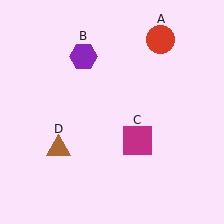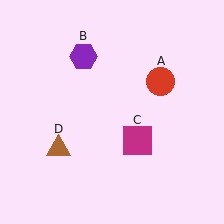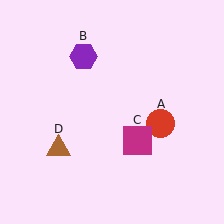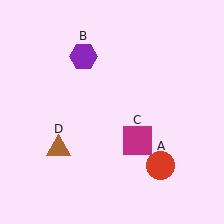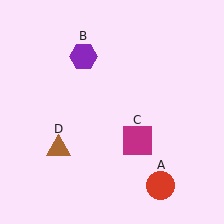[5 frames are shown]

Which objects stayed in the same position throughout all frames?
Purple hexagon (object B) and magenta square (object C) and brown triangle (object D) remained stationary.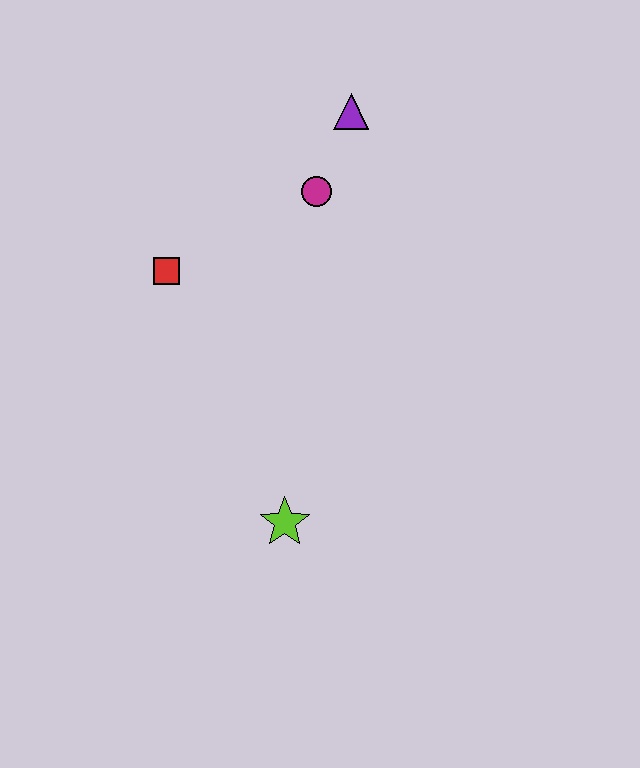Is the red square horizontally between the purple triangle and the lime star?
No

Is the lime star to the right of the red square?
Yes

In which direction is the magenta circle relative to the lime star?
The magenta circle is above the lime star.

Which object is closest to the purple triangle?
The magenta circle is closest to the purple triangle.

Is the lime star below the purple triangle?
Yes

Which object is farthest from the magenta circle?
The lime star is farthest from the magenta circle.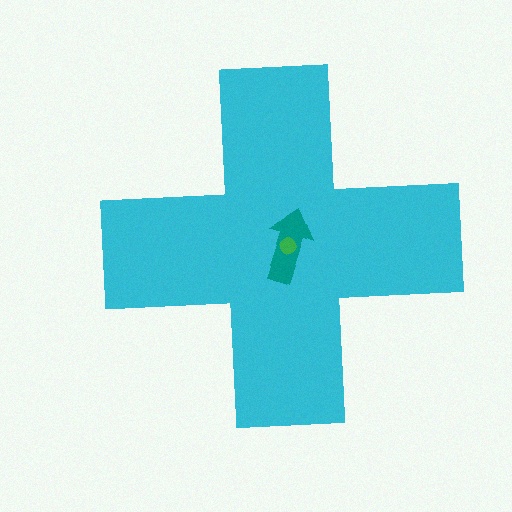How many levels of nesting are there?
3.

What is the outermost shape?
The cyan cross.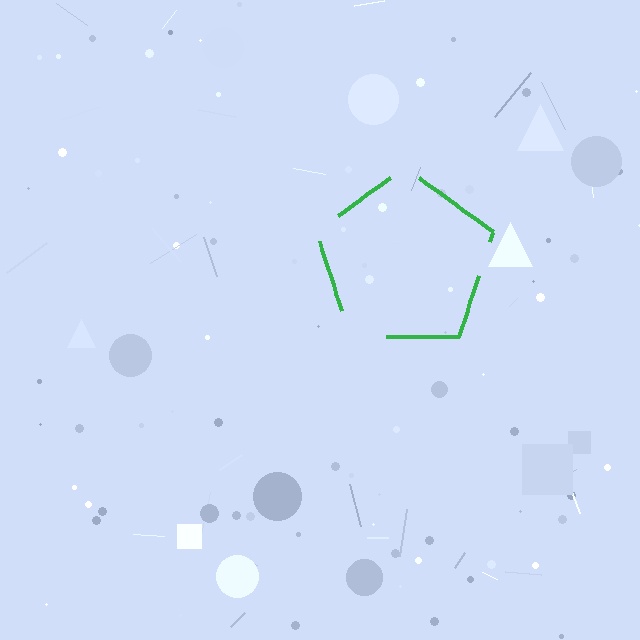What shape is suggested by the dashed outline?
The dashed outline suggests a pentagon.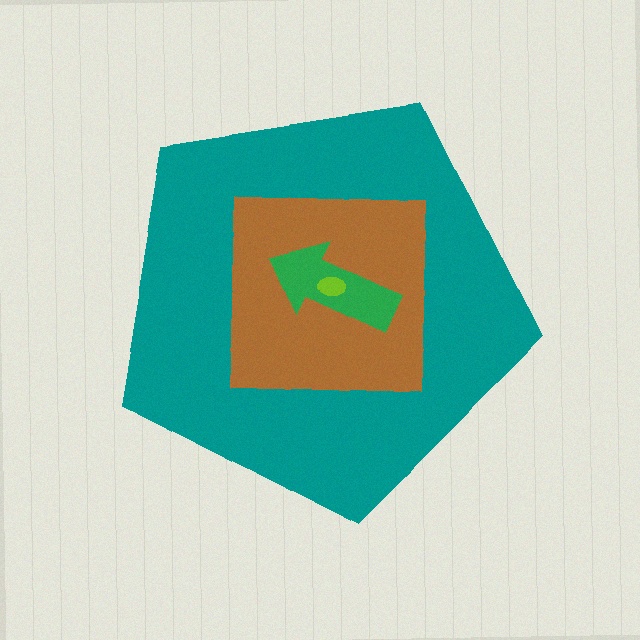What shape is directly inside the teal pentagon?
The brown square.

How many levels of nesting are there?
4.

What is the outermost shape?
The teal pentagon.